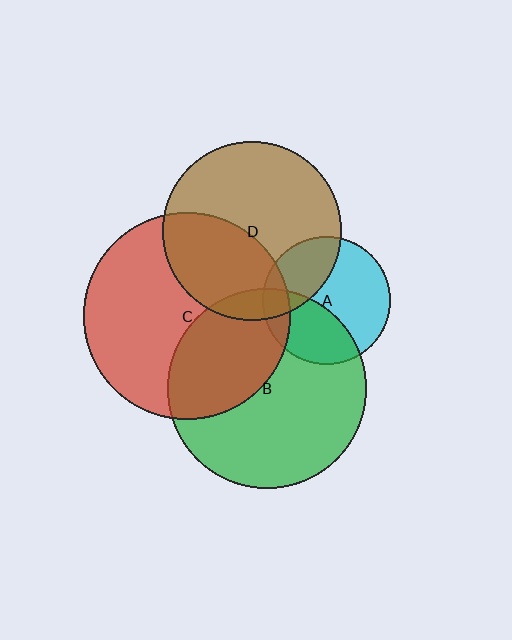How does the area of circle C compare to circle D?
Approximately 1.3 times.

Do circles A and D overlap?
Yes.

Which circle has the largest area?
Circle C (red).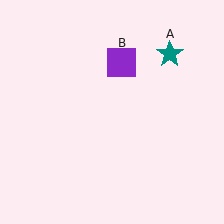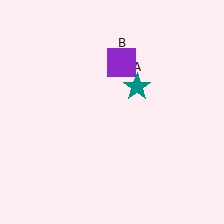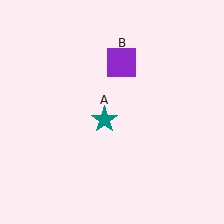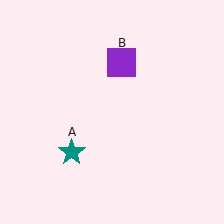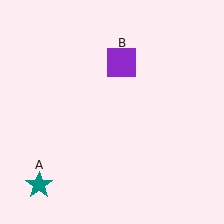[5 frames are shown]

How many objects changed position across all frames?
1 object changed position: teal star (object A).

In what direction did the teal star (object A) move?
The teal star (object A) moved down and to the left.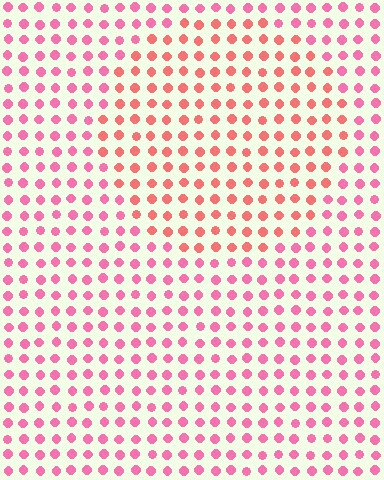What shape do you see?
I see a circle.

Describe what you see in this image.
The image is filled with small pink elements in a uniform arrangement. A circle-shaped region is visible where the elements are tinted to a slightly different hue, forming a subtle color boundary.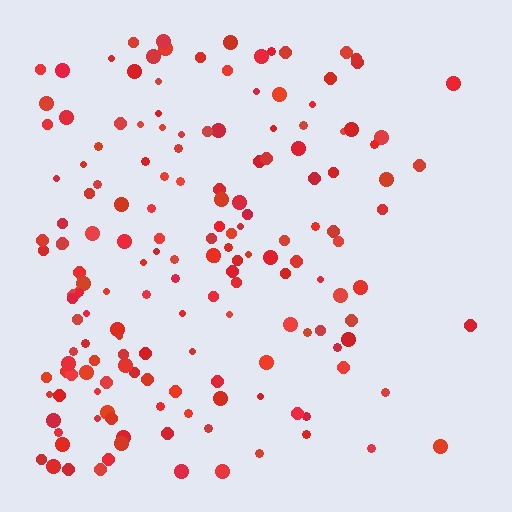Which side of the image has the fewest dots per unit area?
The right.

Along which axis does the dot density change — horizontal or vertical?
Horizontal.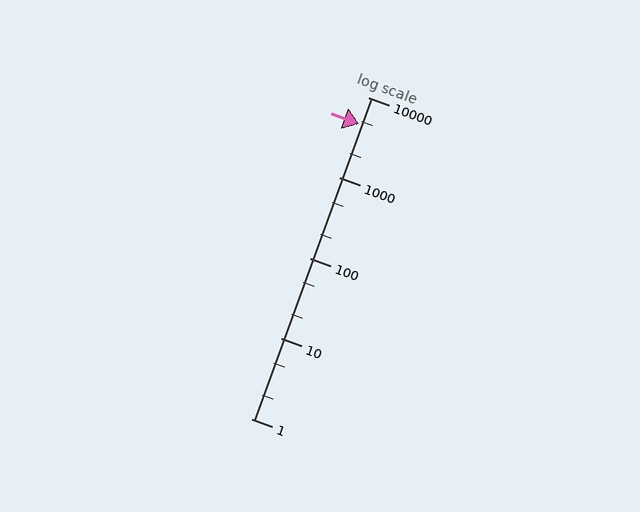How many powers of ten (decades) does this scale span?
The scale spans 4 decades, from 1 to 10000.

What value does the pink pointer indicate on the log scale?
The pointer indicates approximately 4700.